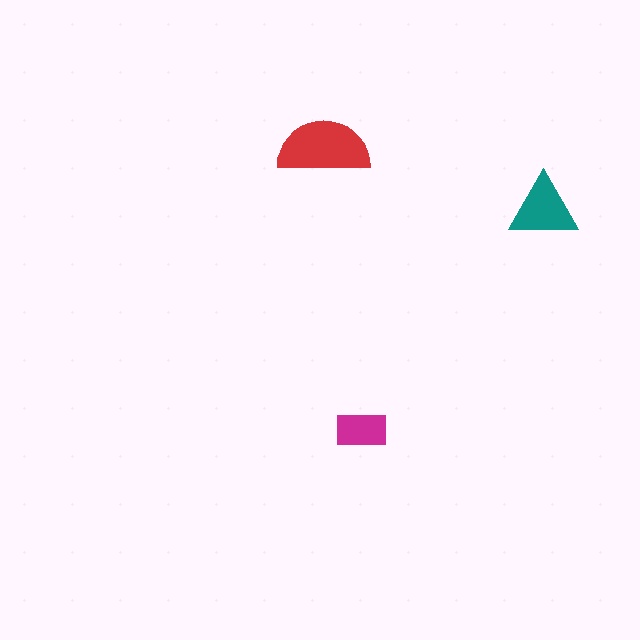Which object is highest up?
The red semicircle is topmost.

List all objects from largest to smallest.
The red semicircle, the teal triangle, the magenta rectangle.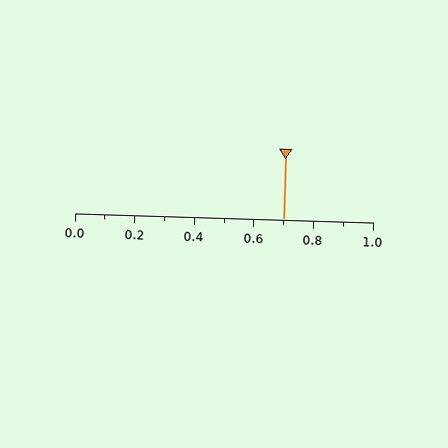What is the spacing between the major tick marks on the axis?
The major ticks are spaced 0.2 apart.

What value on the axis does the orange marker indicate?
The marker indicates approximately 0.7.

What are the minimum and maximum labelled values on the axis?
The axis runs from 0.0 to 1.0.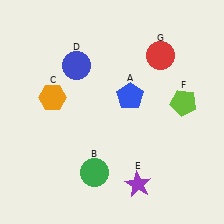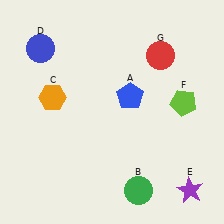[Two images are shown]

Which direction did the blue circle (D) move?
The blue circle (D) moved left.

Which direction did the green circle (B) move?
The green circle (B) moved right.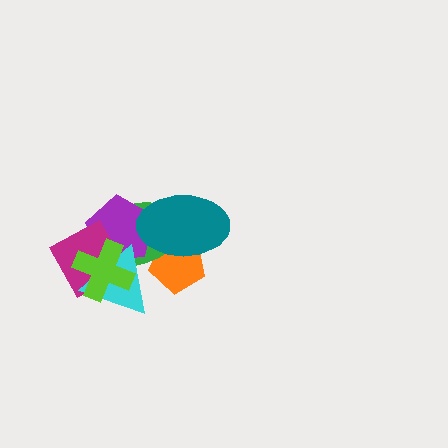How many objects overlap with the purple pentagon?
5 objects overlap with the purple pentagon.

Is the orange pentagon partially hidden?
Yes, it is partially covered by another shape.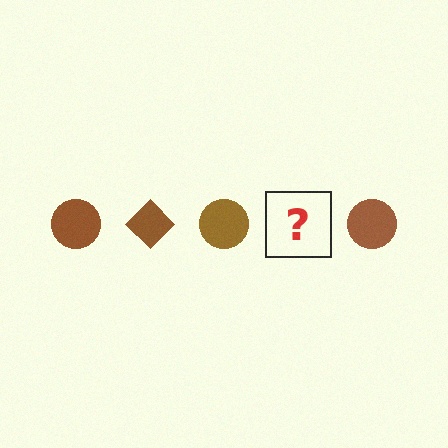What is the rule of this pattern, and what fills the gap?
The rule is that the pattern cycles through circle, diamond shapes in brown. The gap should be filled with a brown diamond.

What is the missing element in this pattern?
The missing element is a brown diamond.